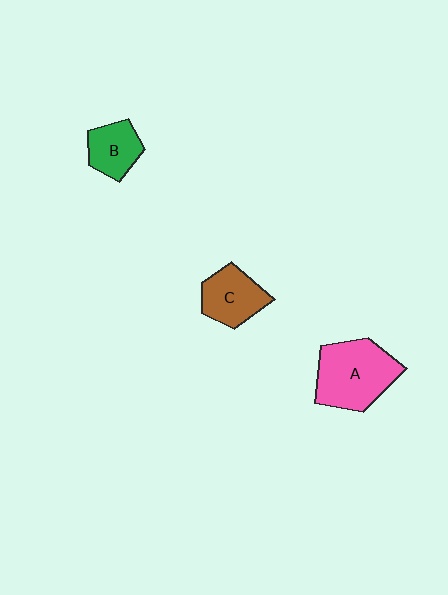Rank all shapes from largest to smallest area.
From largest to smallest: A (pink), C (brown), B (green).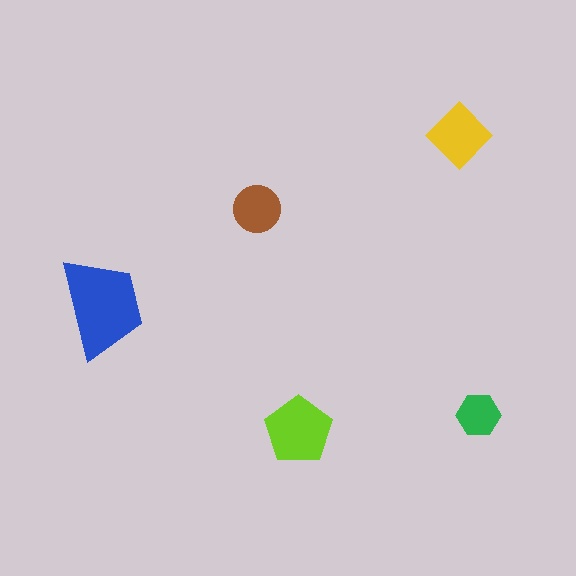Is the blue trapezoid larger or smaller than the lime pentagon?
Larger.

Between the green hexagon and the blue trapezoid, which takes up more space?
The blue trapezoid.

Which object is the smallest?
The green hexagon.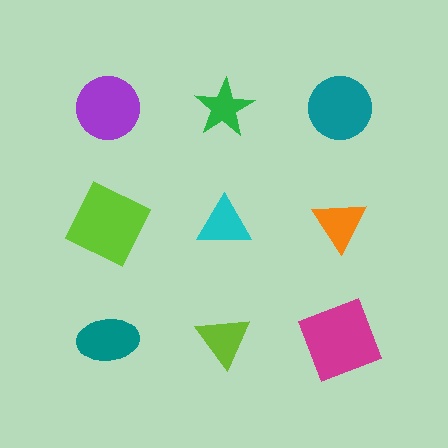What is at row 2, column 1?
A lime square.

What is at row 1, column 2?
A green star.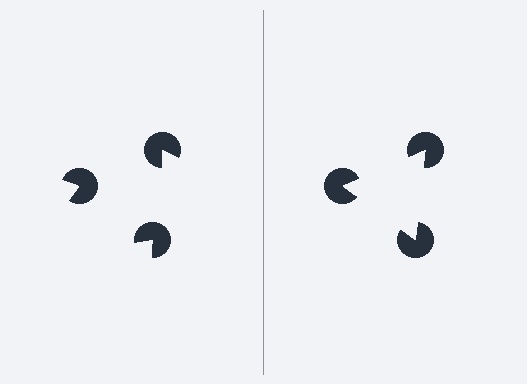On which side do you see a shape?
An illusory triangle appears on the right side. On the left side the wedge cuts are rotated, so no coherent shape forms.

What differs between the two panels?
The pac-man discs are positioned identically on both sides; only the wedge orientations differ. On the right they align to a triangle; on the left they are misaligned.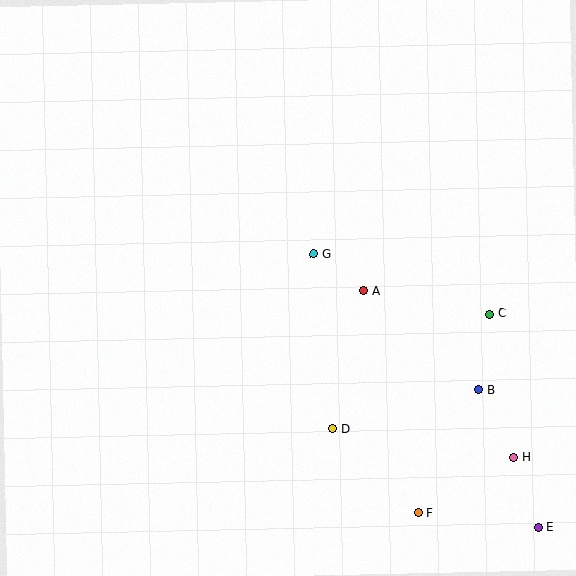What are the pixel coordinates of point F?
Point F is at (418, 513).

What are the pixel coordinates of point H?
Point H is at (514, 457).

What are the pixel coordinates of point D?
Point D is at (333, 429).